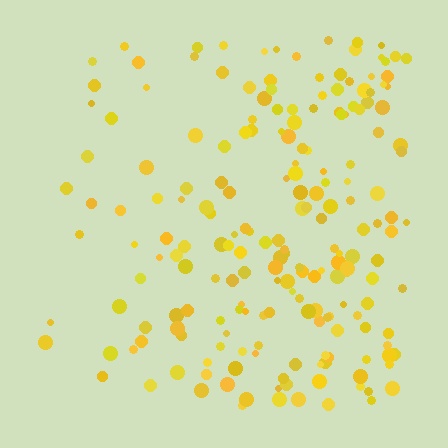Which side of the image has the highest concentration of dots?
The right.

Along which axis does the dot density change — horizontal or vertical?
Horizontal.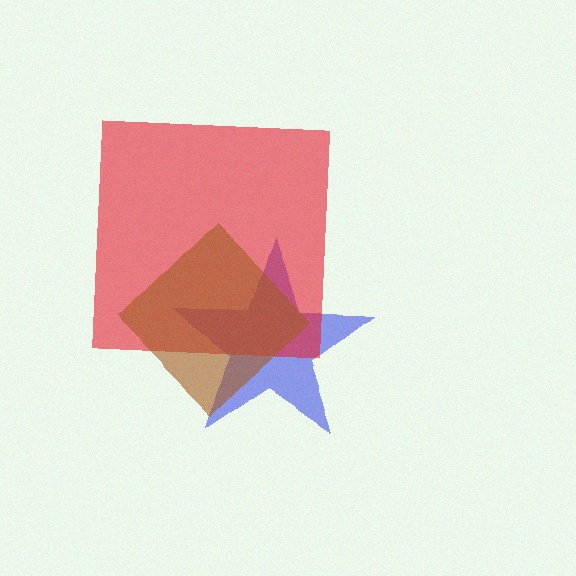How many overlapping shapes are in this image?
There are 3 overlapping shapes in the image.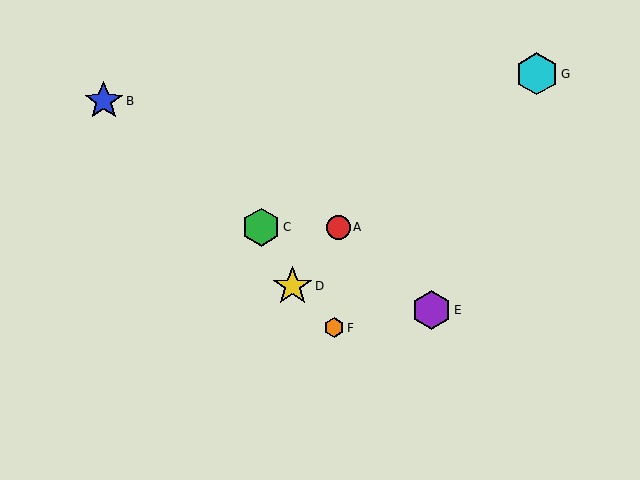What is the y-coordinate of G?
Object G is at y≈74.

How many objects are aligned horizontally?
2 objects (A, C) are aligned horizontally.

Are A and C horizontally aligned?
Yes, both are at y≈227.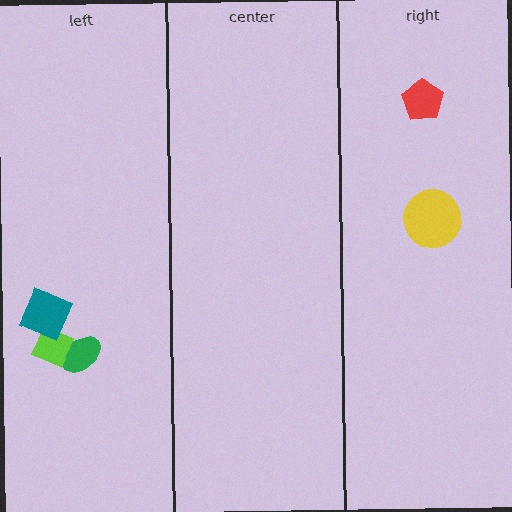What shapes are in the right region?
The yellow circle, the red pentagon.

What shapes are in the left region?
The green ellipse, the lime diamond, the teal square.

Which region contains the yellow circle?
The right region.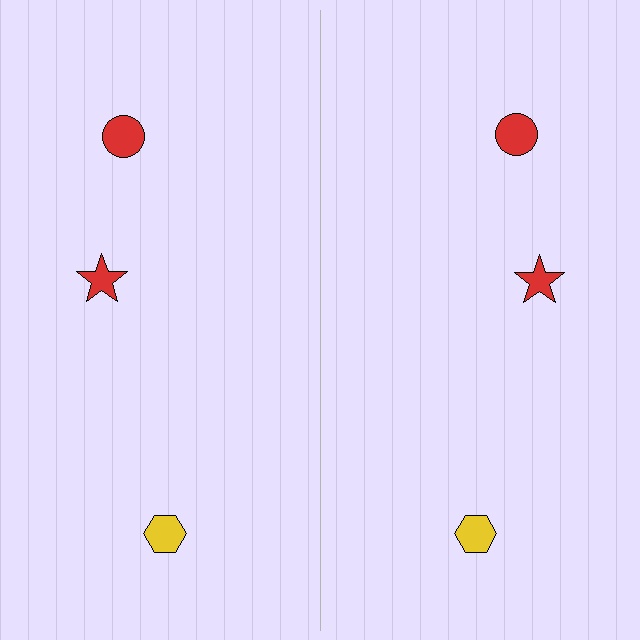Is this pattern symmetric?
Yes, this pattern has bilateral (reflection) symmetry.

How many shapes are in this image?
There are 6 shapes in this image.